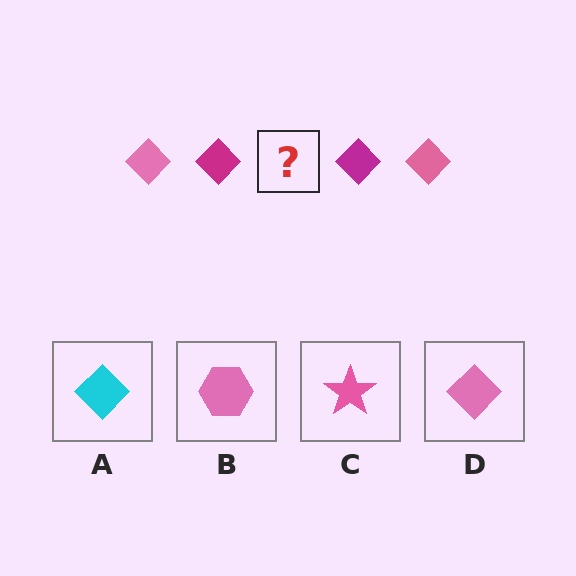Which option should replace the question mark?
Option D.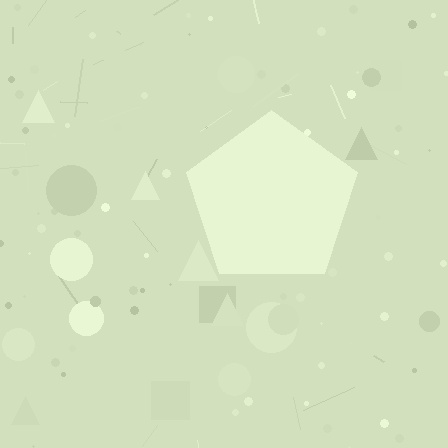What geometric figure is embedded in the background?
A pentagon is embedded in the background.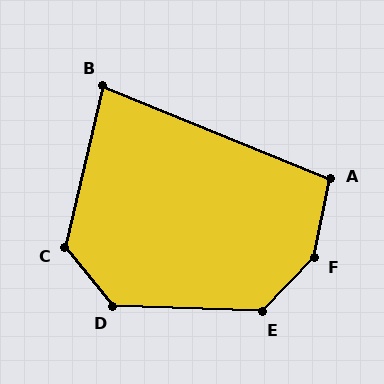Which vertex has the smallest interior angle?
B, at approximately 81 degrees.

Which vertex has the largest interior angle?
F, at approximately 147 degrees.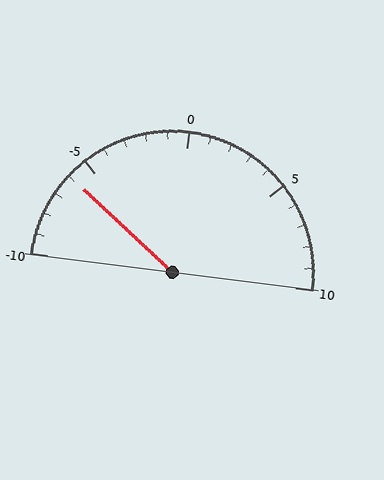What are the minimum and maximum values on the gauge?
The gauge ranges from -10 to 10.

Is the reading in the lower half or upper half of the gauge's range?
The reading is in the lower half of the range (-10 to 10).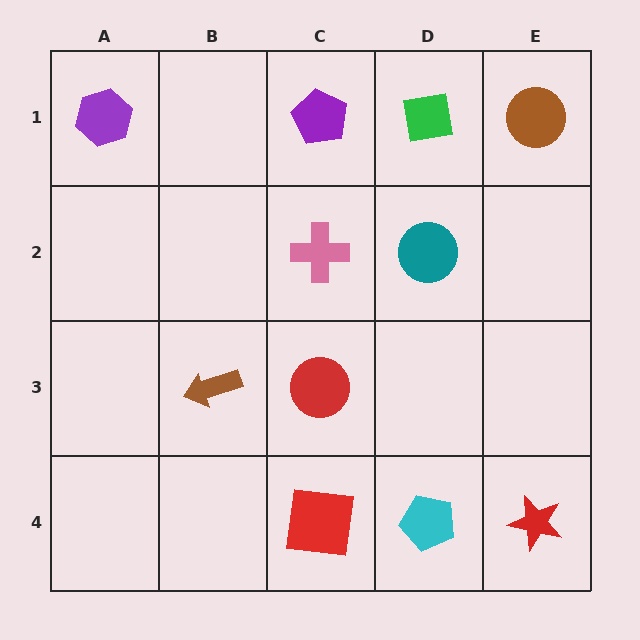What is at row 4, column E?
A red star.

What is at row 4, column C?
A red square.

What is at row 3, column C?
A red circle.